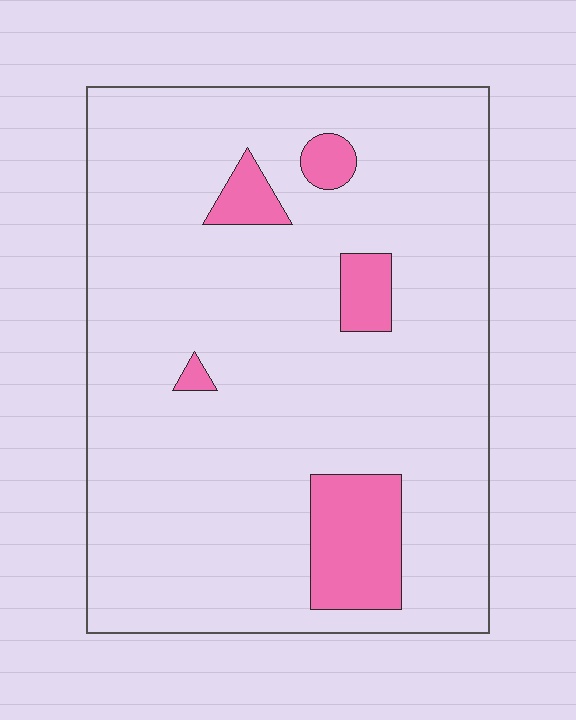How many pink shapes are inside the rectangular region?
5.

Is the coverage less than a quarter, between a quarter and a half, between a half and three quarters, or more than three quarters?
Less than a quarter.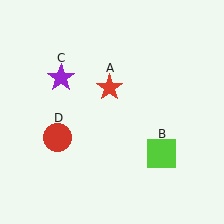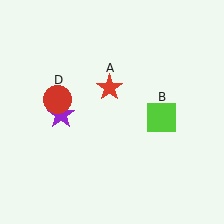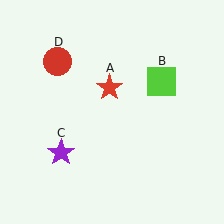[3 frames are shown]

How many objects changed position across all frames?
3 objects changed position: lime square (object B), purple star (object C), red circle (object D).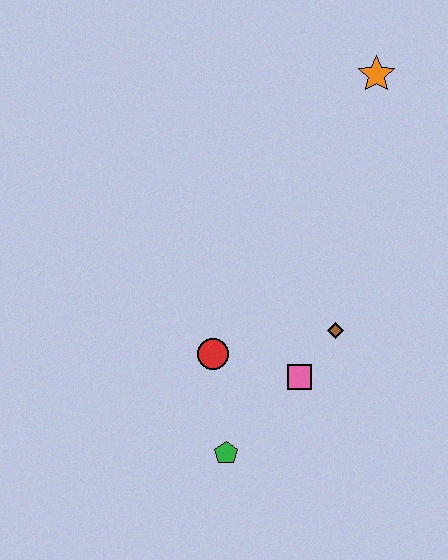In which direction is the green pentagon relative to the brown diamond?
The green pentagon is below the brown diamond.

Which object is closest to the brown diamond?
The pink square is closest to the brown diamond.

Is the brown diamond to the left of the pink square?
No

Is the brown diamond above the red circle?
Yes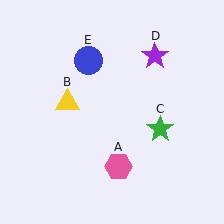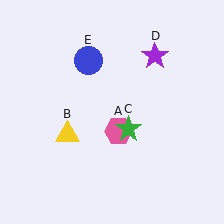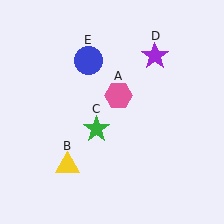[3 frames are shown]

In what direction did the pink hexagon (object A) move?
The pink hexagon (object A) moved up.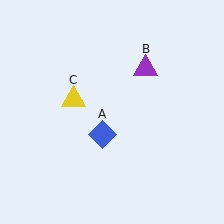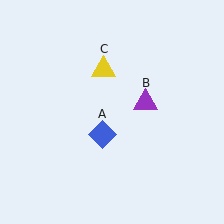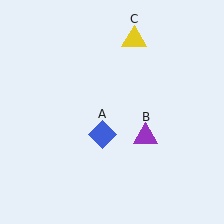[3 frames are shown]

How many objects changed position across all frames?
2 objects changed position: purple triangle (object B), yellow triangle (object C).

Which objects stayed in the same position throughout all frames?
Blue diamond (object A) remained stationary.